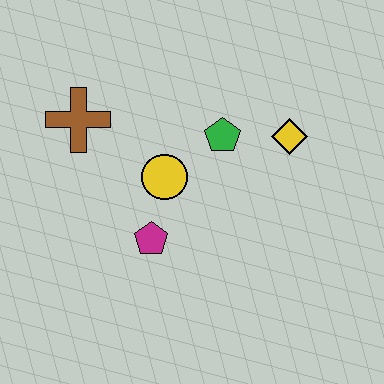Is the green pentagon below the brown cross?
Yes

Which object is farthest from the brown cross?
The yellow diamond is farthest from the brown cross.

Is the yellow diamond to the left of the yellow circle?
No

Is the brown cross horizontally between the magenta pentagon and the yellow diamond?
No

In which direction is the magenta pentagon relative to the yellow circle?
The magenta pentagon is below the yellow circle.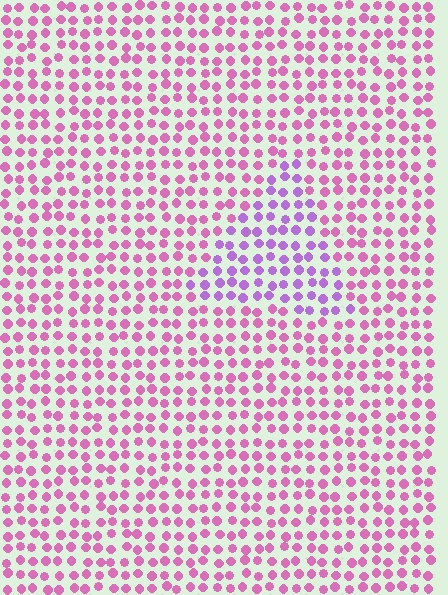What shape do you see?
I see a triangle.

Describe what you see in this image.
The image is filled with small pink elements in a uniform arrangement. A triangle-shaped region is visible where the elements are tinted to a slightly different hue, forming a subtle color boundary.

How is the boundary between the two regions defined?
The boundary is defined purely by a slight shift in hue (about 37 degrees). Spacing, size, and orientation are identical on both sides.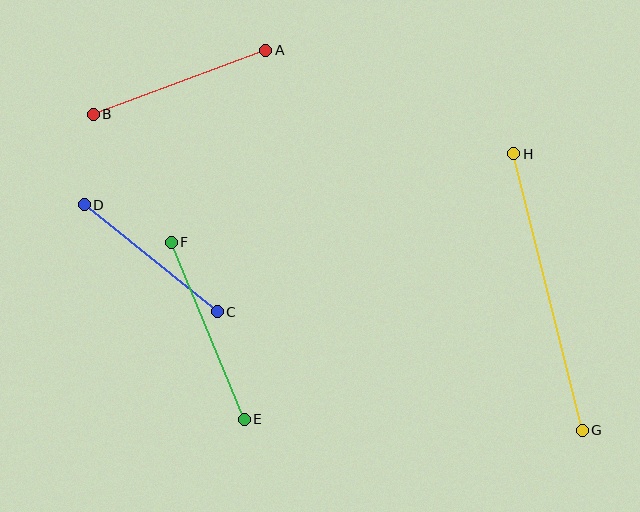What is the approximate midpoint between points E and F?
The midpoint is at approximately (208, 331) pixels.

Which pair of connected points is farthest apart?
Points G and H are farthest apart.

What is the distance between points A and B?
The distance is approximately 184 pixels.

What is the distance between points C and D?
The distance is approximately 171 pixels.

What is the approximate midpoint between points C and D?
The midpoint is at approximately (151, 258) pixels.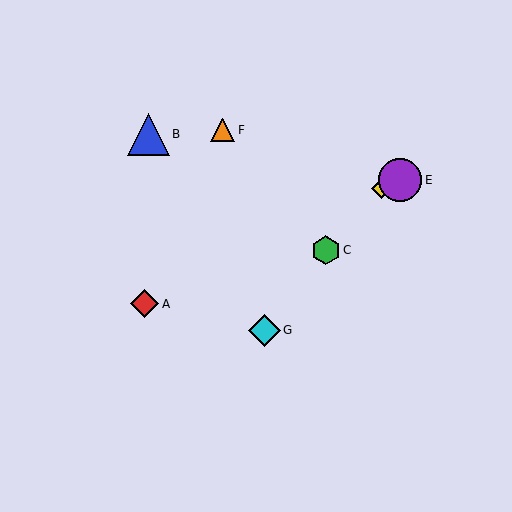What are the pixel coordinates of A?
Object A is at (144, 304).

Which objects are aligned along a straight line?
Objects A, D, E are aligned along a straight line.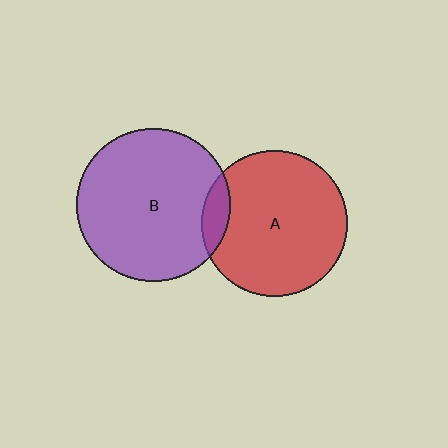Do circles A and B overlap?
Yes.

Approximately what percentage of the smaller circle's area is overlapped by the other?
Approximately 10%.